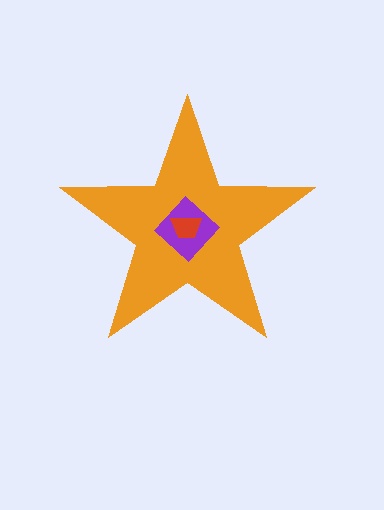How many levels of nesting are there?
3.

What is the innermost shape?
The red trapezoid.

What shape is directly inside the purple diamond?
The red trapezoid.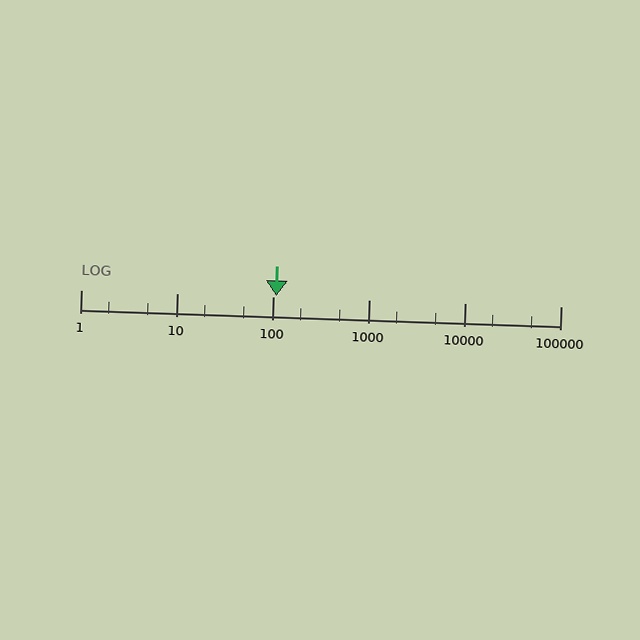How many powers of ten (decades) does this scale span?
The scale spans 5 decades, from 1 to 100000.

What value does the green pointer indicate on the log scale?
The pointer indicates approximately 110.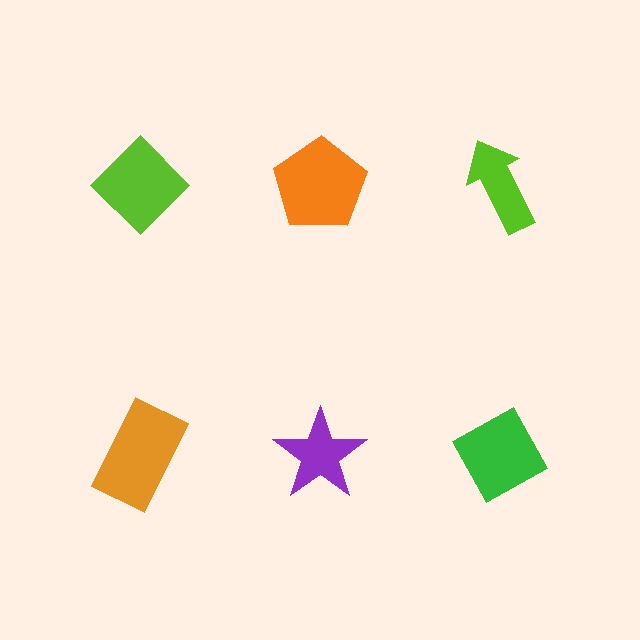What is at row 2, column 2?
A purple star.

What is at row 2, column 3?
A green diamond.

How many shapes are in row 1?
3 shapes.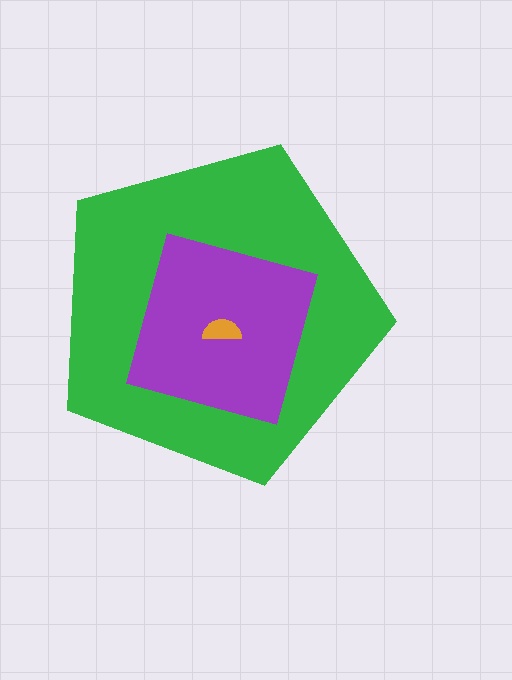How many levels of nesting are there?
3.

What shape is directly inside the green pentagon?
The purple square.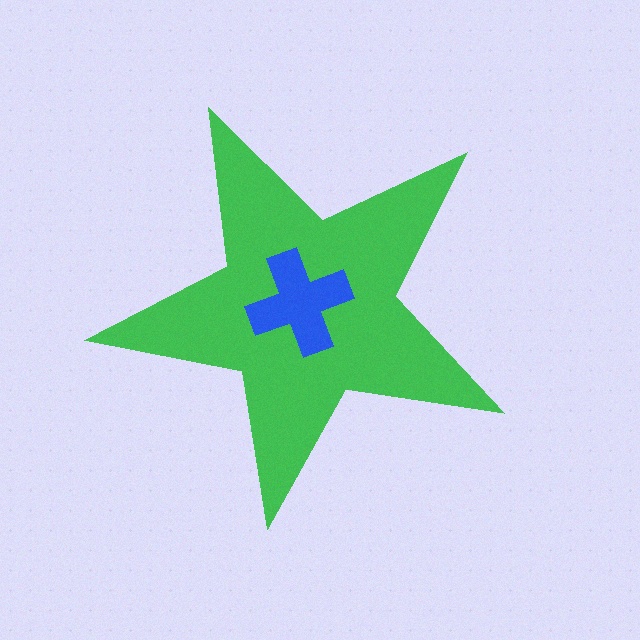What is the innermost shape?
The blue cross.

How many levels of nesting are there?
2.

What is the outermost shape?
The green star.